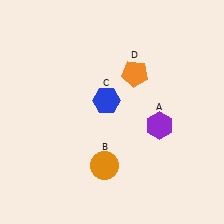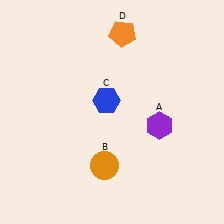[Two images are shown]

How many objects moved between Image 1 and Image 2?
1 object moved between the two images.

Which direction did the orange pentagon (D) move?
The orange pentagon (D) moved up.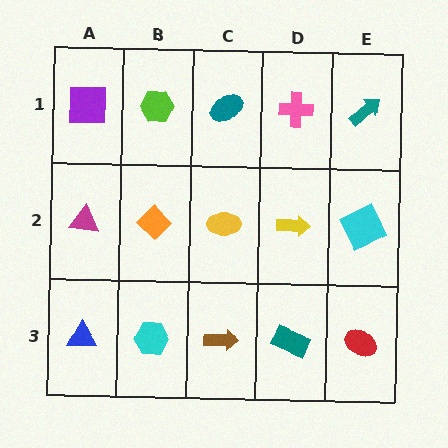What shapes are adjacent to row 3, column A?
A magenta triangle (row 2, column A), a cyan hexagon (row 3, column B).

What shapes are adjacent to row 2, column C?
A teal ellipse (row 1, column C), a brown arrow (row 3, column C), an orange diamond (row 2, column B), a yellow arrow (row 2, column D).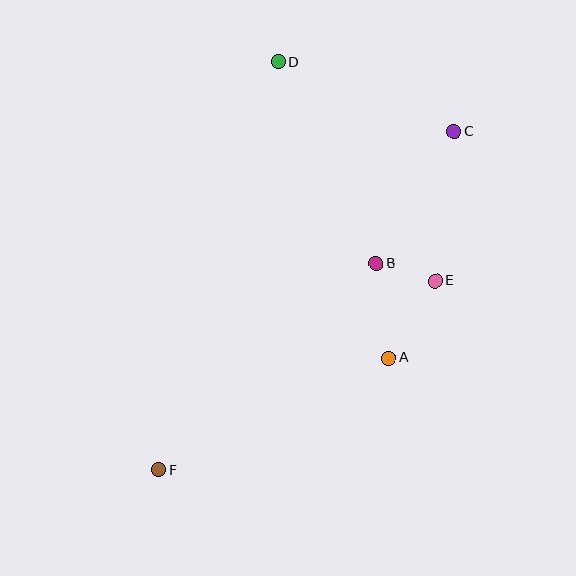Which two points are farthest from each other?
Points C and F are farthest from each other.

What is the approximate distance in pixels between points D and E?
The distance between D and E is approximately 269 pixels.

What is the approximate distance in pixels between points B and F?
The distance between B and F is approximately 300 pixels.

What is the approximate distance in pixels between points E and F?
The distance between E and F is approximately 335 pixels.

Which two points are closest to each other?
Points B and E are closest to each other.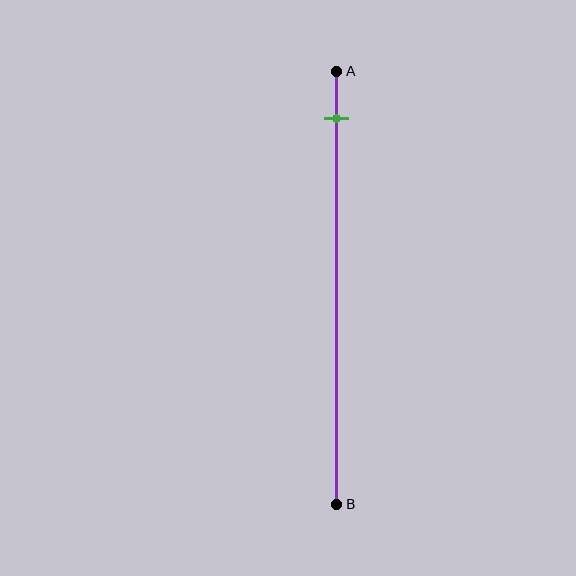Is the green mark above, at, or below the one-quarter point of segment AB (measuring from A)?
The green mark is above the one-quarter point of segment AB.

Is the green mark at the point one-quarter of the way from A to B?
No, the mark is at about 10% from A, not at the 25% one-quarter point.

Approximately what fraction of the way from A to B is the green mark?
The green mark is approximately 10% of the way from A to B.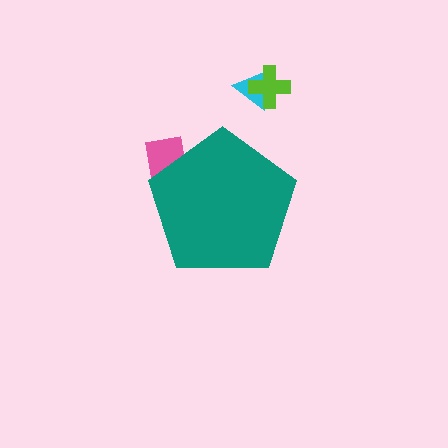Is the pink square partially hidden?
Yes, the pink square is partially hidden behind the teal pentagon.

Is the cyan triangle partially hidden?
No, the cyan triangle is fully visible.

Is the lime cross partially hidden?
No, the lime cross is fully visible.